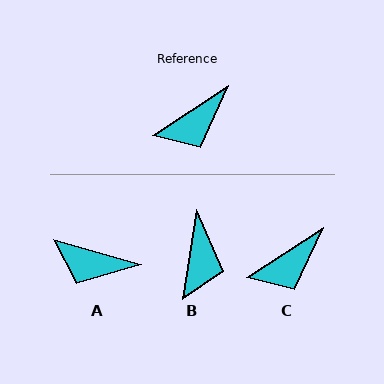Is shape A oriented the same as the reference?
No, it is off by about 49 degrees.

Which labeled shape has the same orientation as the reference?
C.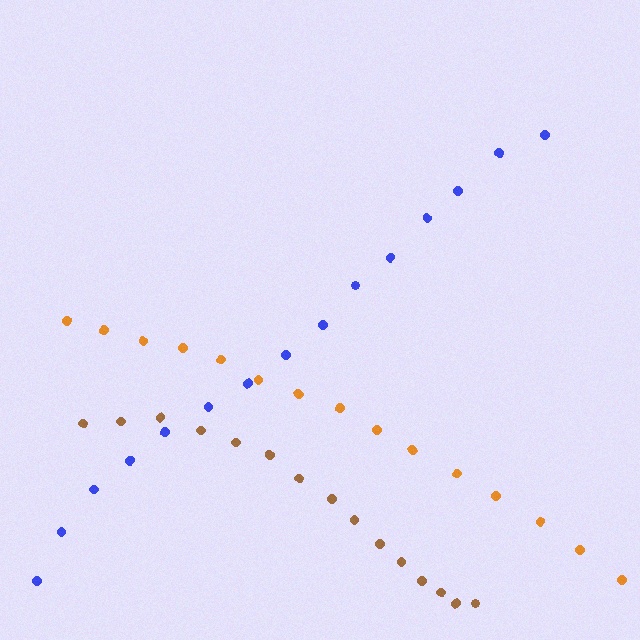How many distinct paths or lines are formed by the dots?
There are 3 distinct paths.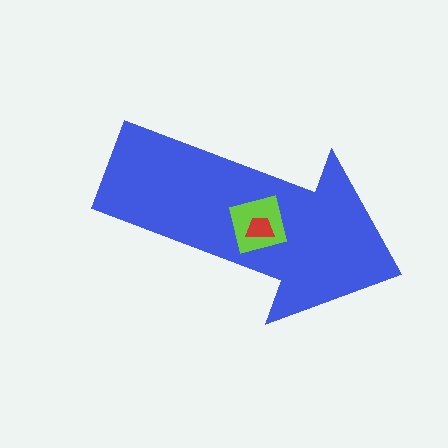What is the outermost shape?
The blue arrow.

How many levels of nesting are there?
3.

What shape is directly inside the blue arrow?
The lime square.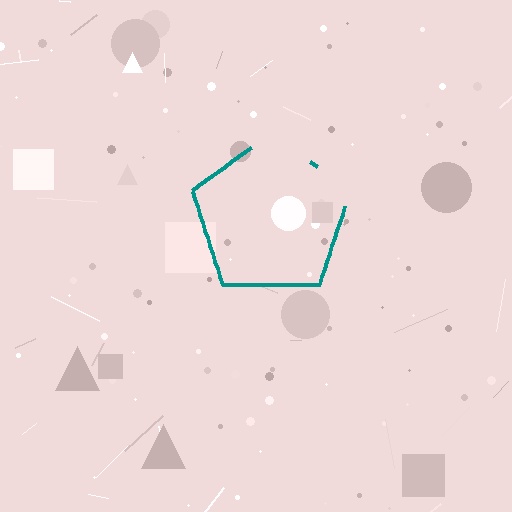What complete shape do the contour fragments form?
The contour fragments form a pentagon.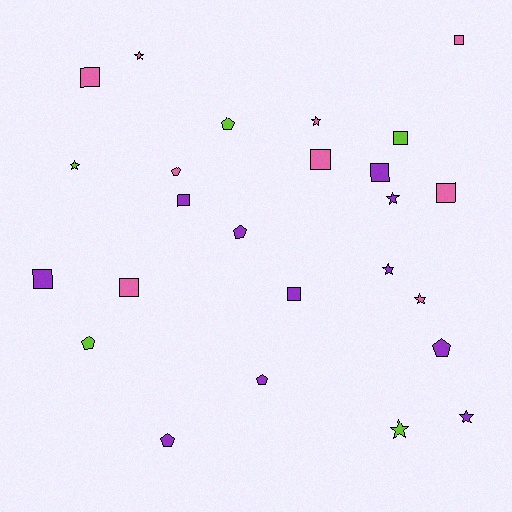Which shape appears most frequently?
Square, with 10 objects.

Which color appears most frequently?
Purple, with 11 objects.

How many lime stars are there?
There are 2 lime stars.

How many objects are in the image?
There are 25 objects.